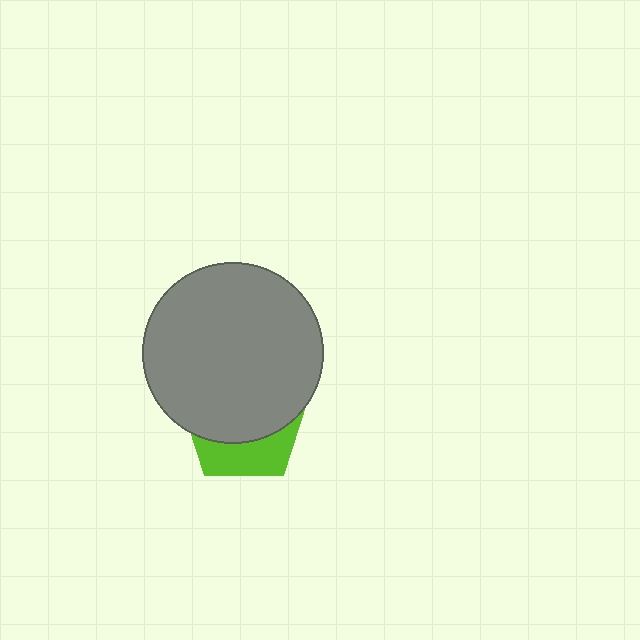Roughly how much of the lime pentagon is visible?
A small part of it is visible (roughly 33%).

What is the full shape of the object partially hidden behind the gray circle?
The partially hidden object is a lime pentagon.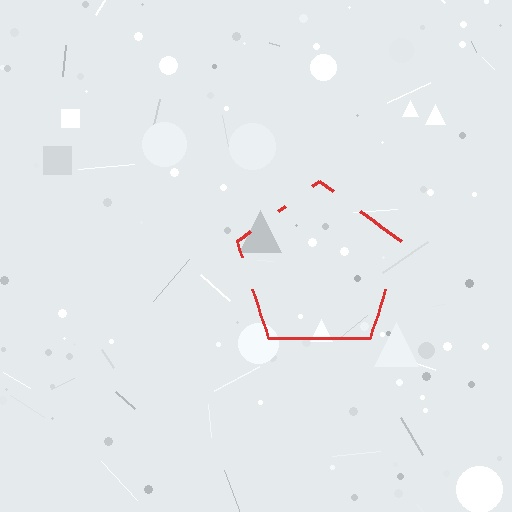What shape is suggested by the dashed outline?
The dashed outline suggests a pentagon.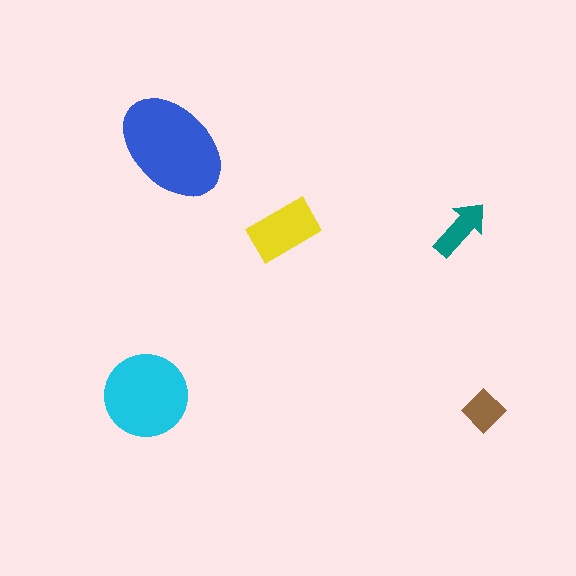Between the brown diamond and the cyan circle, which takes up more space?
The cyan circle.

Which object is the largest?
The blue ellipse.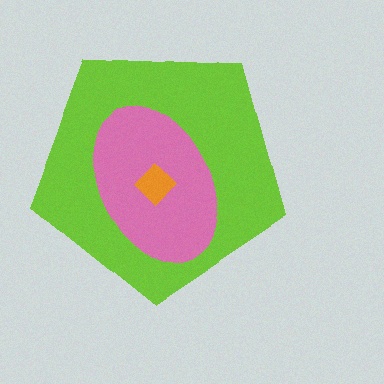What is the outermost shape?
The lime pentagon.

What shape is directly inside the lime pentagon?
The pink ellipse.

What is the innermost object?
The orange diamond.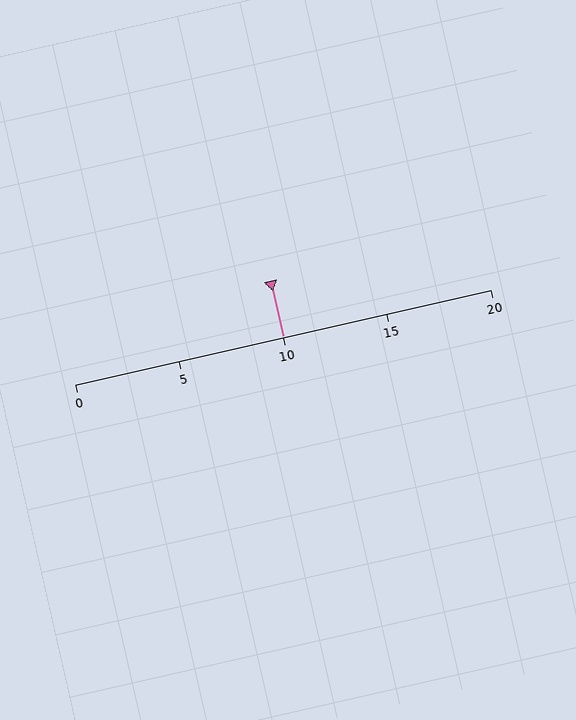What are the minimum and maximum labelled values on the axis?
The axis runs from 0 to 20.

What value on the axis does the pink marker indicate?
The marker indicates approximately 10.